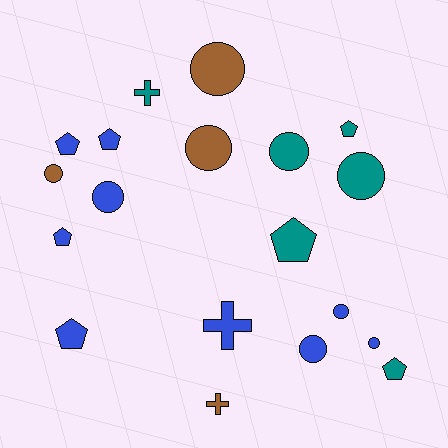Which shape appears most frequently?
Circle, with 9 objects.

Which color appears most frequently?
Blue, with 9 objects.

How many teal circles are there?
There are 2 teal circles.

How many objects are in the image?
There are 19 objects.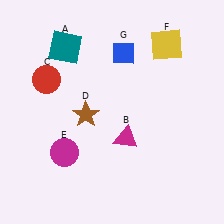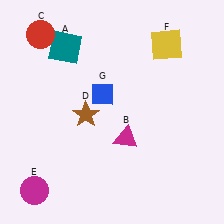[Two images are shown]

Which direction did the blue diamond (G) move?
The blue diamond (G) moved down.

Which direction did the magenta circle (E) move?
The magenta circle (E) moved down.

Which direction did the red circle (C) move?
The red circle (C) moved up.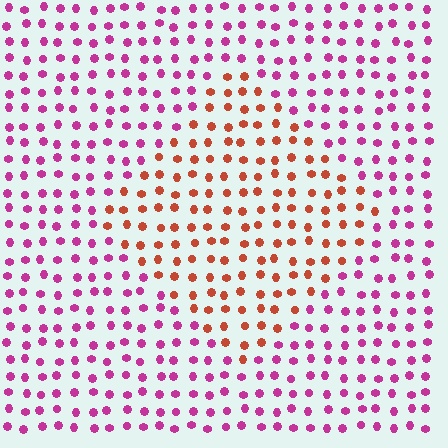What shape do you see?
I see a diamond.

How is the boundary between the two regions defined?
The boundary is defined purely by a slight shift in hue (about 51 degrees). Spacing, size, and orientation are identical on both sides.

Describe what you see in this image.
The image is filled with small magenta elements in a uniform arrangement. A diamond-shaped region is visible where the elements are tinted to a slightly different hue, forming a subtle color boundary.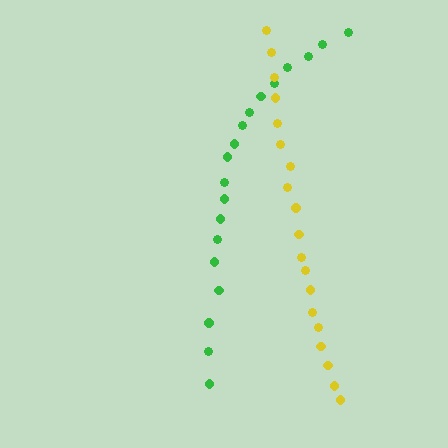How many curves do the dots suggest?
There are 2 distinct paths.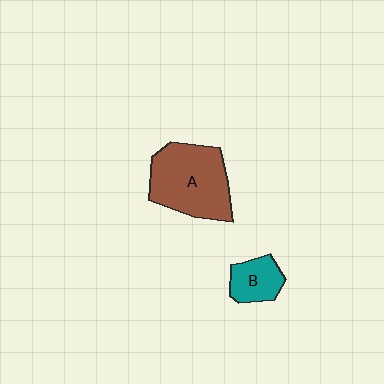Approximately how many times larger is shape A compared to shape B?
Approximately 2.5 times.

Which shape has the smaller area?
Shape B (teal).